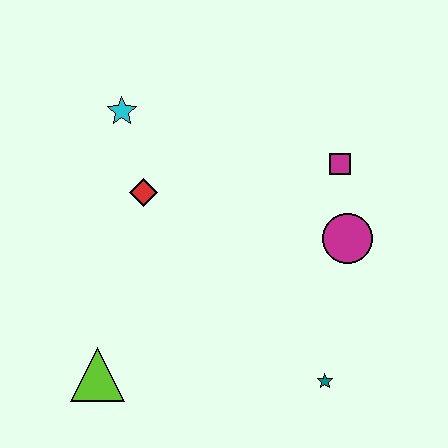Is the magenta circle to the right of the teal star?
Yes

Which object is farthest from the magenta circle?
The lime triangle is farthest from the magenta circle.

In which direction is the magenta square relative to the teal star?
The magenta square is above the teal star.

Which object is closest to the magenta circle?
The magenta square is closest to the magenta circle.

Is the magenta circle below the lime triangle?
No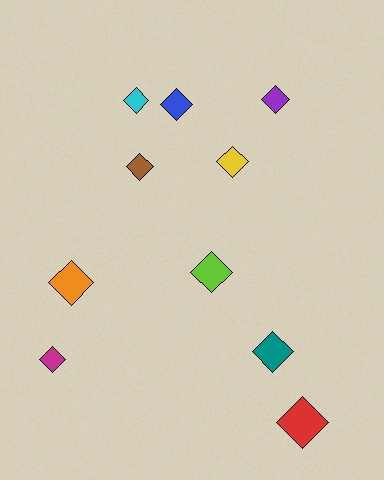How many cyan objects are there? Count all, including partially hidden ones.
There is 1 cyan object.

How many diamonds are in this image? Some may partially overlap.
There are 10 diamonds.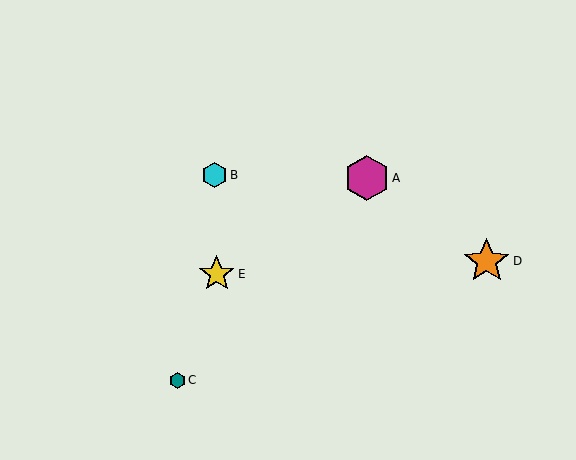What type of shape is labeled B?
Shape B is a cyan hexagon.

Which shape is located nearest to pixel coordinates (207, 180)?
The cyan hexagon (labeled B) at (215, 175) is nearest to that location.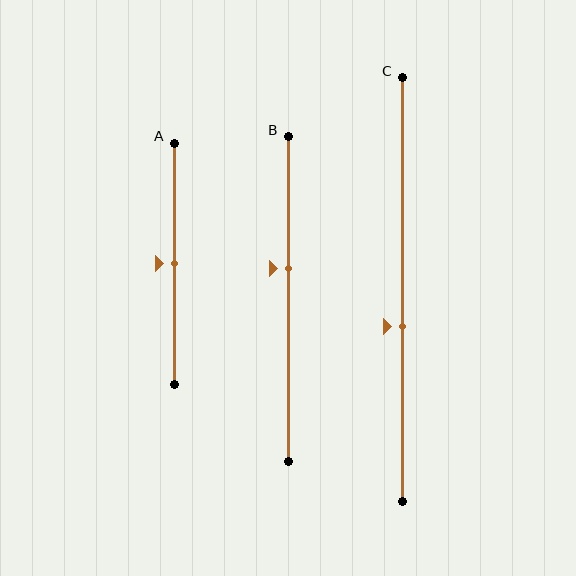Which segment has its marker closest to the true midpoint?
Segment A has its marker closest to the true midpoint.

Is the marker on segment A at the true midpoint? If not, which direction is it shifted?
Yes, the marker on segment A is at the true midpoint.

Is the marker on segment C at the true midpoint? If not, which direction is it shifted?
No, the marker on segment C is shifted downward by about 9% of the segment length.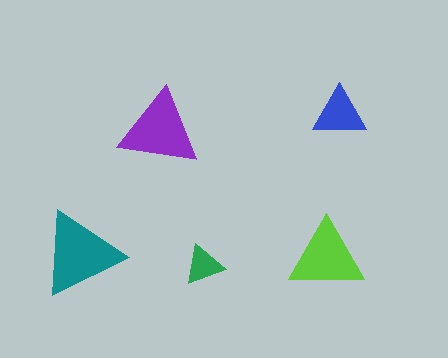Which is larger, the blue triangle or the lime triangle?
The lime one.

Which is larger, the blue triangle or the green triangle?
The blue one.